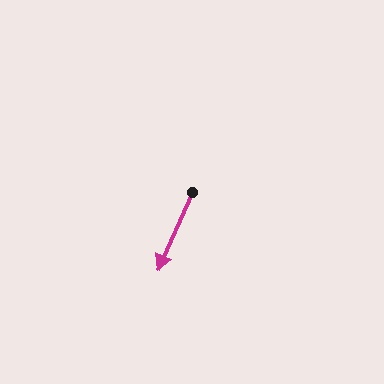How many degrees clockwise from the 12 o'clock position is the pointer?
Approximately 204 degrees.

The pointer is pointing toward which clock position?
Roughly 7 o'clock.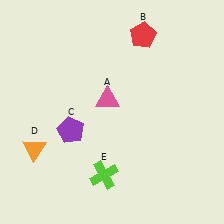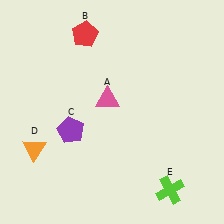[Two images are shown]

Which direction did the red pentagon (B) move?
The red pentagon (B) moved left.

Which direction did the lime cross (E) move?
The lime cross (E) moved right.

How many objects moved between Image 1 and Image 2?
2 objects moved between the two images.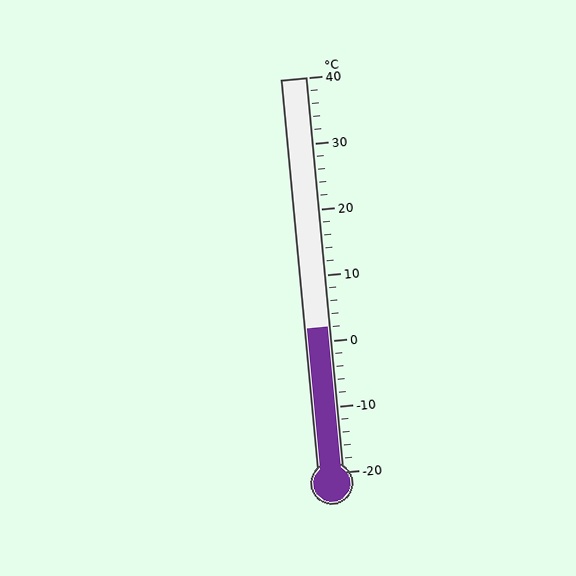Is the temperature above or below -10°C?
The temperature is above -10°C.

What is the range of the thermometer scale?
The thermometer scale ranges from -20°C to 40°C.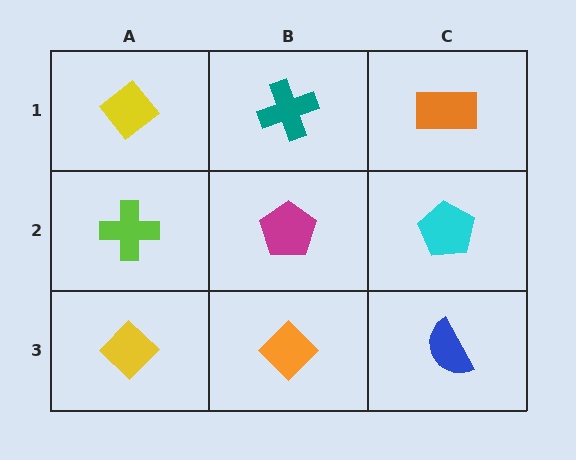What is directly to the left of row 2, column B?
A lime cross.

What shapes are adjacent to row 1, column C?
A cyan pentagon (row 2, column C), a teal cross (row 1, column B).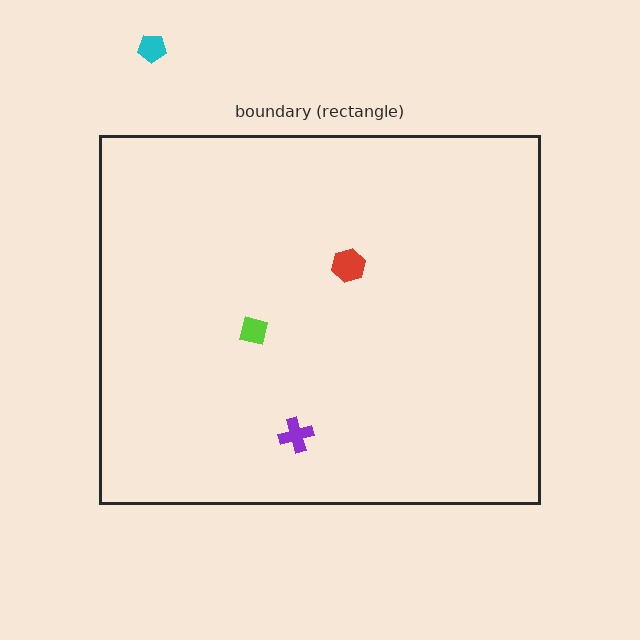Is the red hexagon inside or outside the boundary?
Inside.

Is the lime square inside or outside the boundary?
Inside.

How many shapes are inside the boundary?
3 inside, 1 outside.